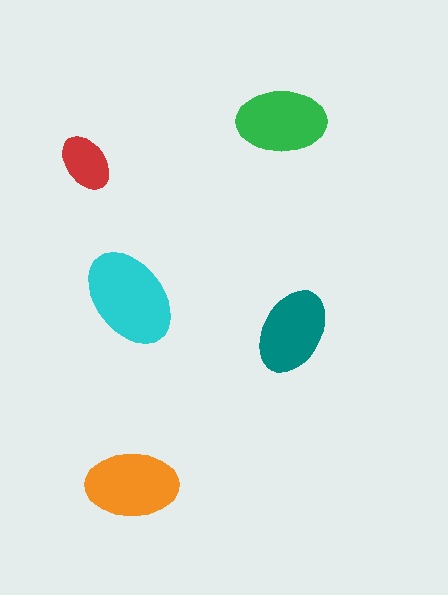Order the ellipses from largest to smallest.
the cyan one, the orange one, the green one, the teal one, the red one.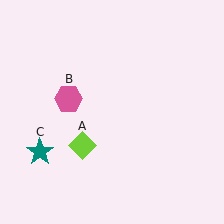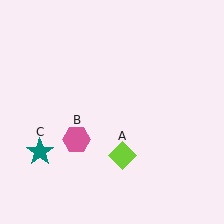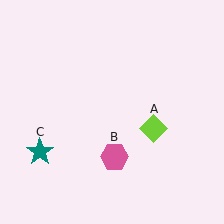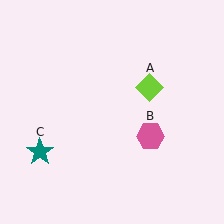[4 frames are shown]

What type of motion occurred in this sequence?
The lime diamond (object A), pink hexagon (object B) rotated counterclockwise around the center of the scene.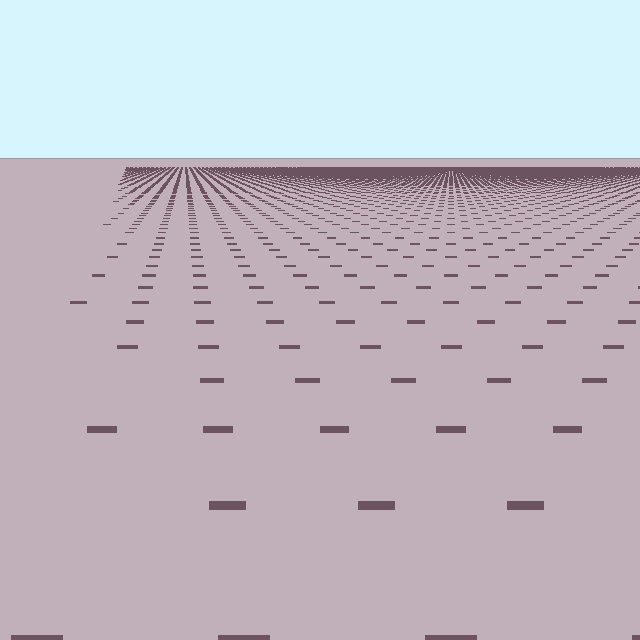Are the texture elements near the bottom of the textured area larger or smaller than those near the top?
Larger. Near the bottom, elements are closer to the viewer and appear at a bigger on-screen size.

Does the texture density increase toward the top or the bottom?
Density increases toward the top.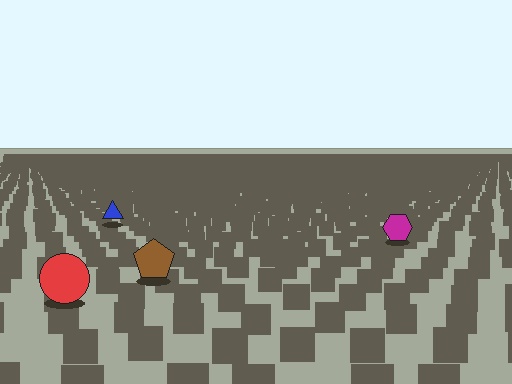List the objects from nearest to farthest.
From nearest to farthest: the red circle, the brown pentagon, the magenta hexagon, the blue triangle.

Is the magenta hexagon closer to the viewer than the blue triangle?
Yes. The magenta hexagon is closer — you can tell from the texture gradient: the ground texture is coarser near it.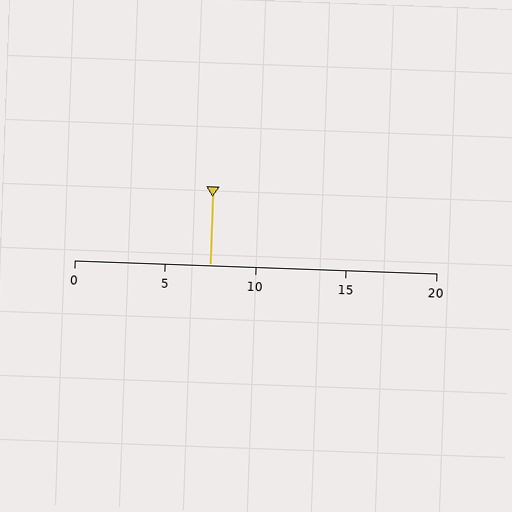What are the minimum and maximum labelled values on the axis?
The axis runs from 0 to 20.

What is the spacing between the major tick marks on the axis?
The major ticks are spaced 5 apart.